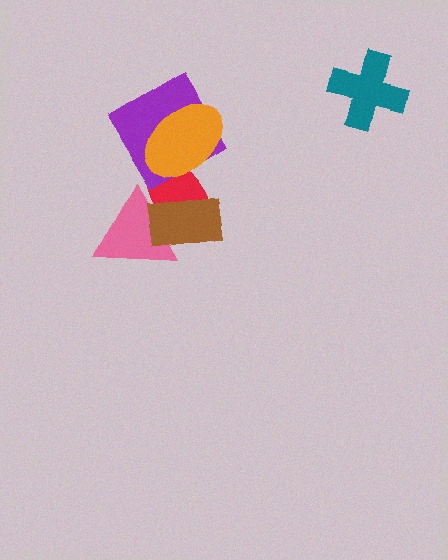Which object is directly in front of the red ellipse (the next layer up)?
The pink triangle is directly in front of the red ellipse.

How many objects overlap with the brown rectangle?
2 objects overlap with the brown rectangle.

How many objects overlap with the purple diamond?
2 objects overlap with the purple diamond.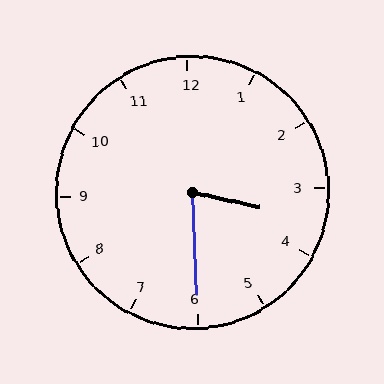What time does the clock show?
3:30.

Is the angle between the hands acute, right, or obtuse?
It is acute.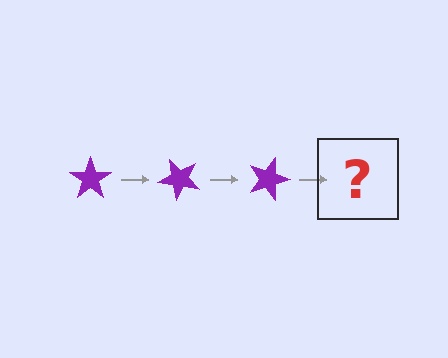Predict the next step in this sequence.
The next step is a purple star rotated 135 degrees.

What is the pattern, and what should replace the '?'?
The pattern is that the star rotates 45 degrees each step. The '?' should be a purple star rotated 135 degrees.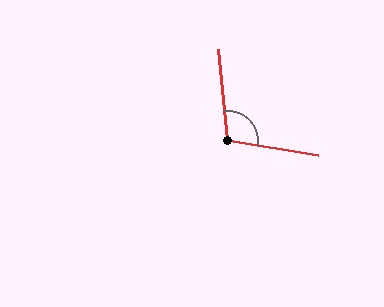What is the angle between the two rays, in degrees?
Approximately 105 degrees.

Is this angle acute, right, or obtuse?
It is obtuse.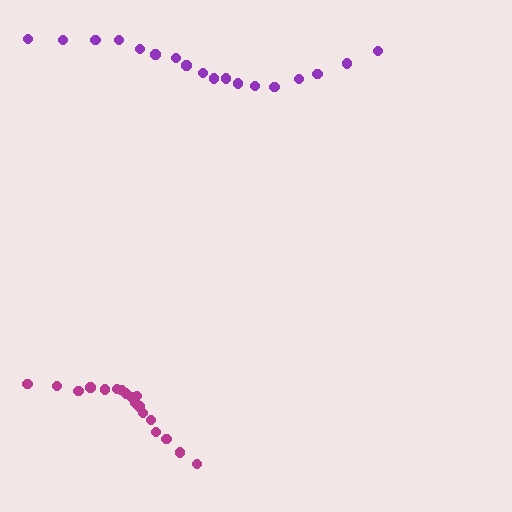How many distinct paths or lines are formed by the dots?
There are 2 distinct paths.